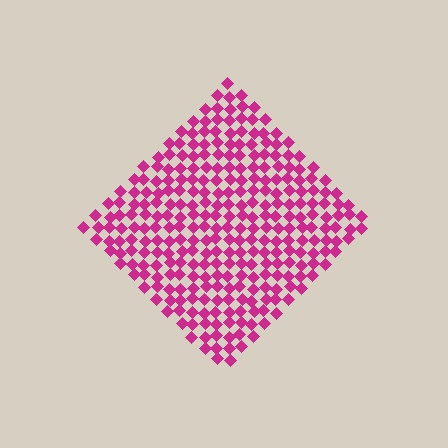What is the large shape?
The large shape is a diamond.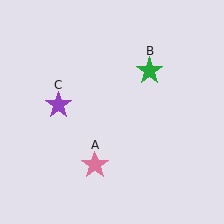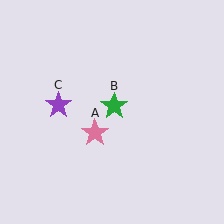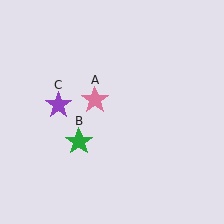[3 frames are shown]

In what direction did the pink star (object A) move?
The pink star (object A) moved up.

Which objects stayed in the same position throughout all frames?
Purple star (object C) remained stationary.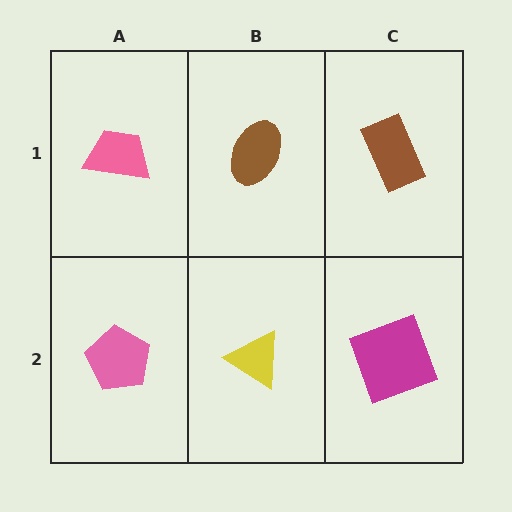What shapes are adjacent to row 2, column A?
A pink trapezoid (row 1, column A), a yellow triangle (row 2, column B).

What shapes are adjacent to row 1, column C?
A magenta square (row 2, column C), a brown ellipse (row 1, column B).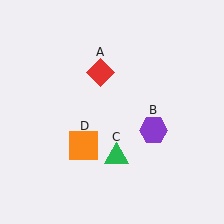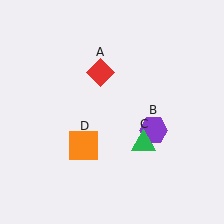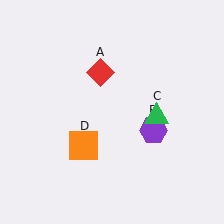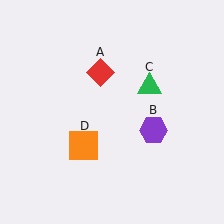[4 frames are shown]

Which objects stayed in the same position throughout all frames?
Red diamond (object A) and purple hexagon (object B) and orange square (object D) remained stationary.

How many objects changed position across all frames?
1 object changed position: green triangle (object C).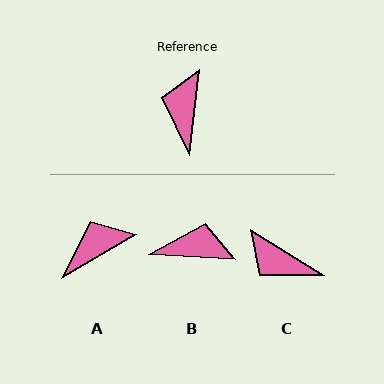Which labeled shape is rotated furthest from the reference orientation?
B, about 87 degrees away.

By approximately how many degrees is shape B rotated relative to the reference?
Approximately 87 degrees clockwise.